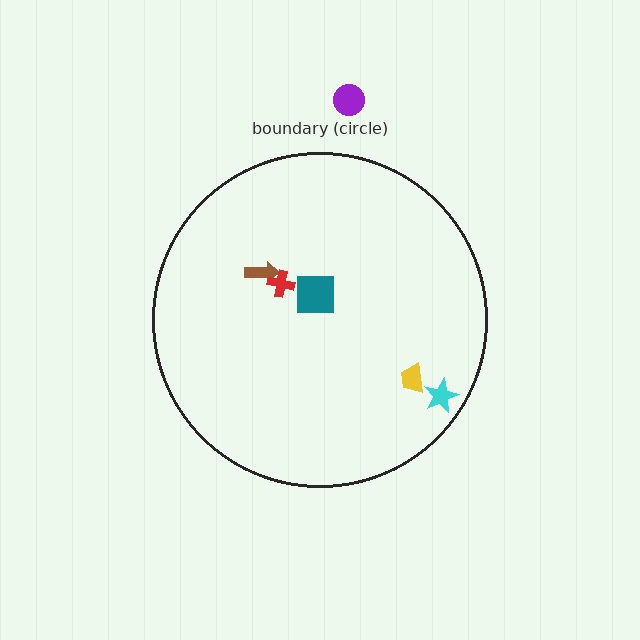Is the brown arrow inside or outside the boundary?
Inside.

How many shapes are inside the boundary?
5 inside, 1 outside.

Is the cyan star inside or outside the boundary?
Inside.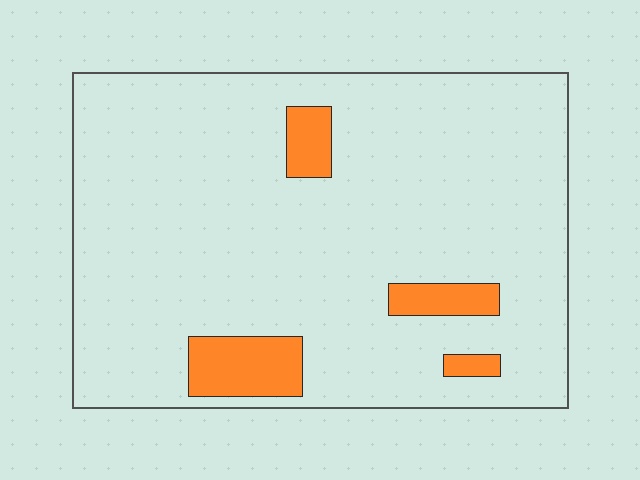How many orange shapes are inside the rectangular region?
4.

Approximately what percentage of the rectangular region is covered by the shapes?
Approximately 10%.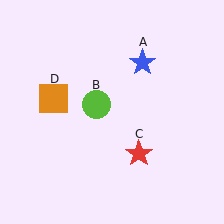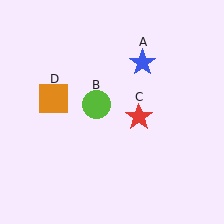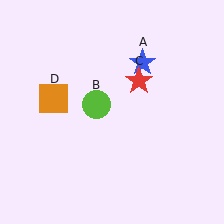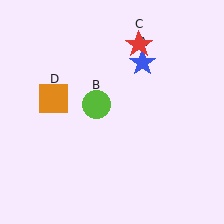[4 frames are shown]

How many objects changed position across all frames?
1 object changed position: red star (object C).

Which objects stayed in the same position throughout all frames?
Blue star (object A) and lime circle (object B) and orange square (object D) remained stationary.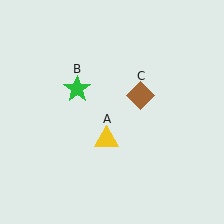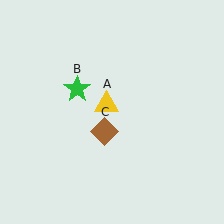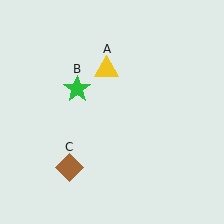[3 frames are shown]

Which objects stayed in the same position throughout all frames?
Green star (object B) remained stationary.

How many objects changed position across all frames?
2 objects changed position: yellow triangle (object A), brown diamond (object C).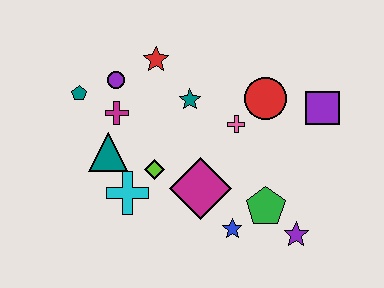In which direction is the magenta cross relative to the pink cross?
The magenta cross is to the left of the pink cross.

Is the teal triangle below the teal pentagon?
Yes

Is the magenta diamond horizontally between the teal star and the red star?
No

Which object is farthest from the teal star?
The purple star is farthest from the teal star.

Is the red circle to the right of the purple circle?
Yes